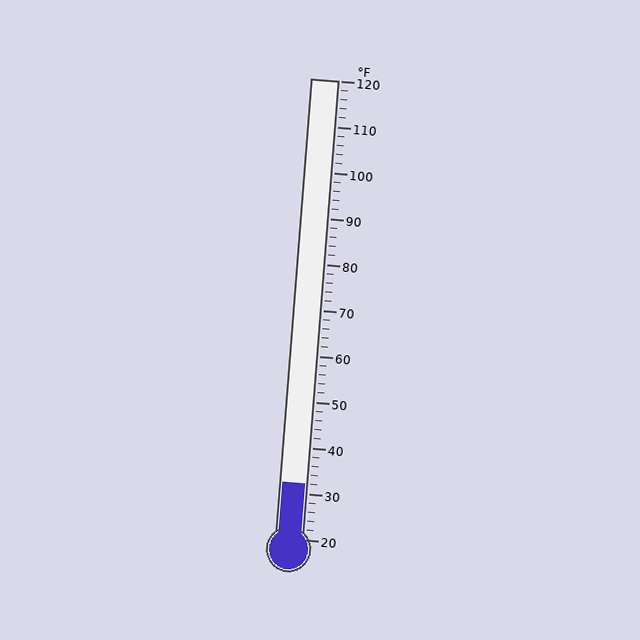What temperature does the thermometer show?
The thermometer shows approximately 32°F.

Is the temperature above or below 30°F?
The temperature is above 30°F.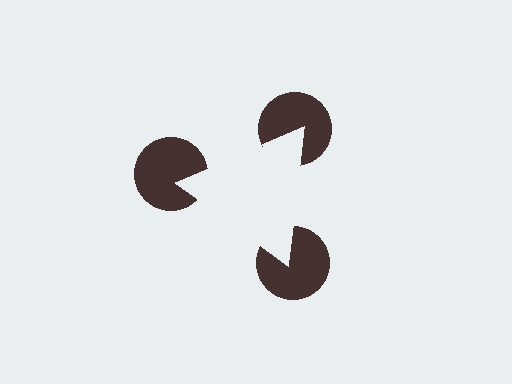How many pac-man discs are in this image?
There are 3 — one at each vertex of the illusory triangle.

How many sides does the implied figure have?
3 sides.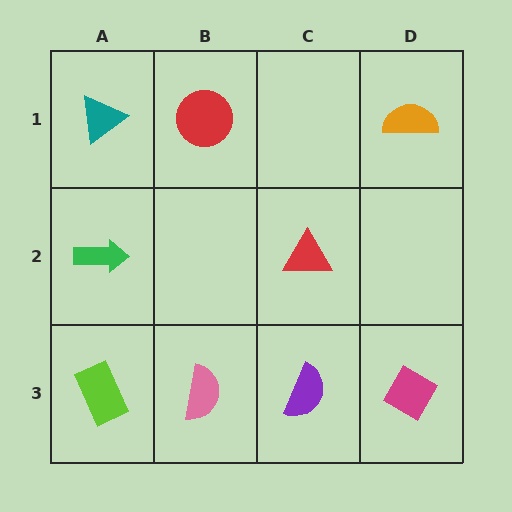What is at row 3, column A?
A lime rectangle.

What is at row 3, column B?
A pink semicircle.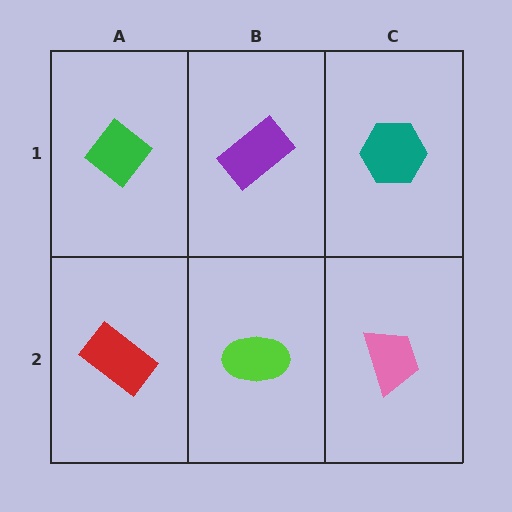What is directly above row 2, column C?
A teal hexagon.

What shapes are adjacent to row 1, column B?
A lime ellipse (row 2, column B), a green diamond (row 1, column A), a teal hexagon (row 1, column C).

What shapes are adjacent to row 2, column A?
A green diamond (row 1, column A), a lime ellipse (row 2, column B).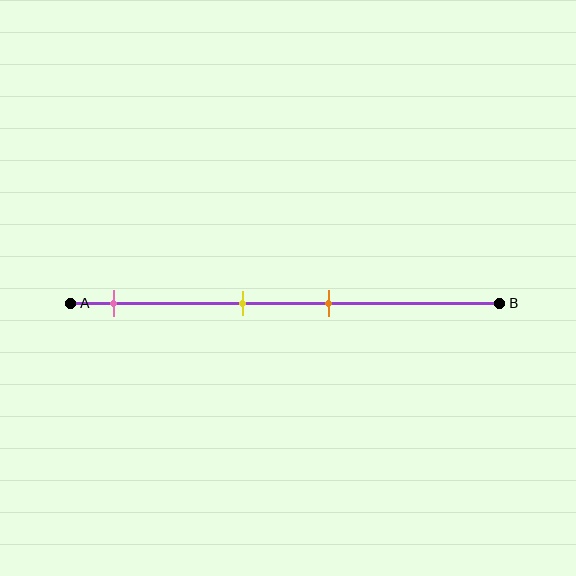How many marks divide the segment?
There are 3 marks dividing the segment.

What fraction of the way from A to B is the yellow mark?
The yellow mark is approximately 40% (0.4) of the way from A to B.